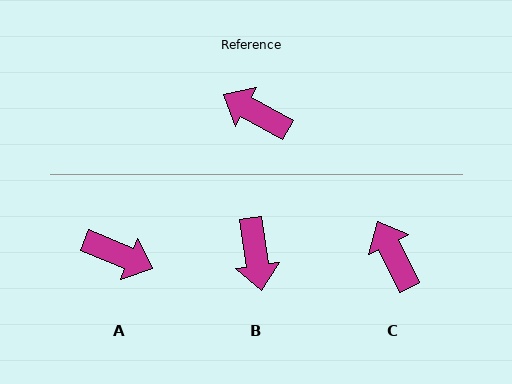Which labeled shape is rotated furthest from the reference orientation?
A, about 174 degrees away.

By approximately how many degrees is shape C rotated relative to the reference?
Approximately 35 degrees clockwise.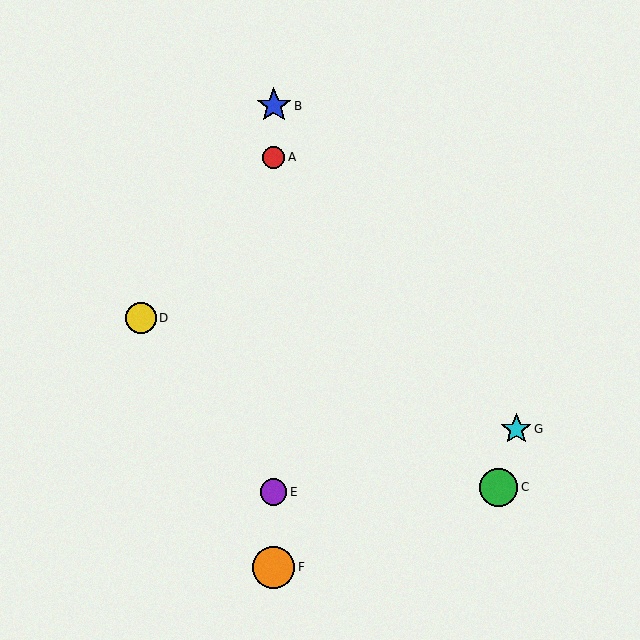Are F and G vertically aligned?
No, F is at x≈274 and G is at x≈516.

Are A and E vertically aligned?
Yes, both are at x≈274.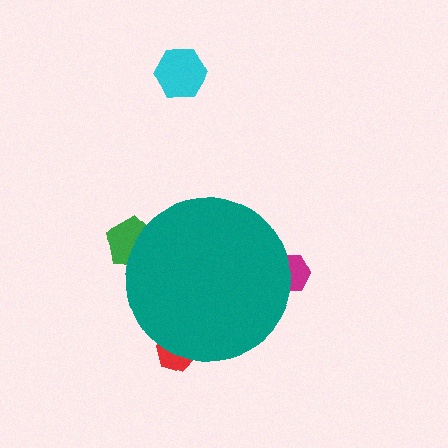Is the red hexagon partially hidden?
Yes, the red hexagon is partially hidden behind the teal circle.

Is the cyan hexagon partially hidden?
No, the cyan hexagon is fully visible.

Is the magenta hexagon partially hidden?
Yes, the magenta hexagon is partially hidden behind the teal circle.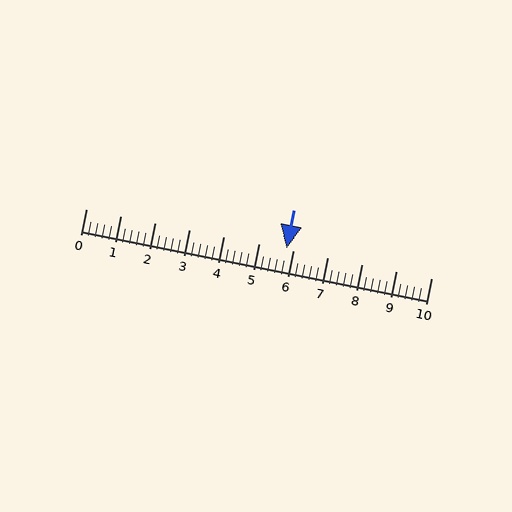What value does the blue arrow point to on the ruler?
The blue arrow points to approximately 5.8.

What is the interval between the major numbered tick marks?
The major tick marks are spaced 1 units apart.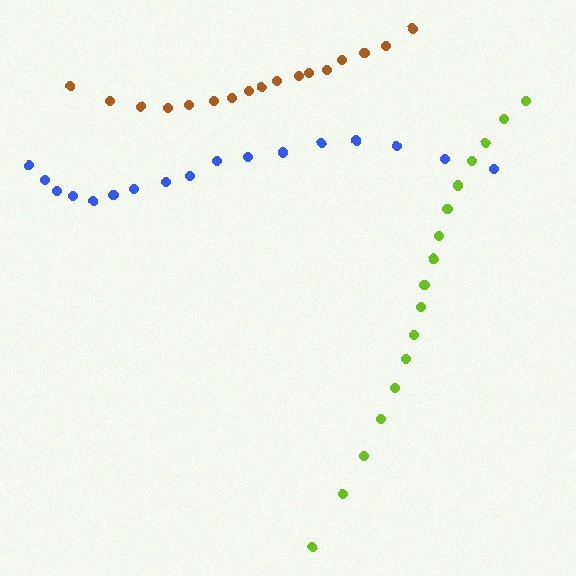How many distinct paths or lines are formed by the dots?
There are 3 distinct paths.